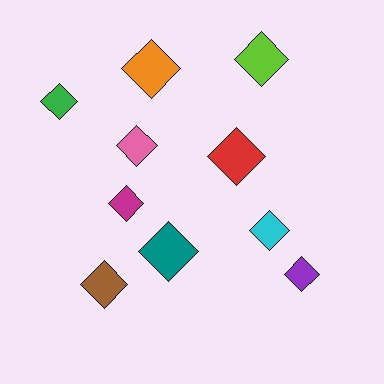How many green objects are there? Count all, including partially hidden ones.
There is 1 green object.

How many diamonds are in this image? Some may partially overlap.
There are 10 diamonds.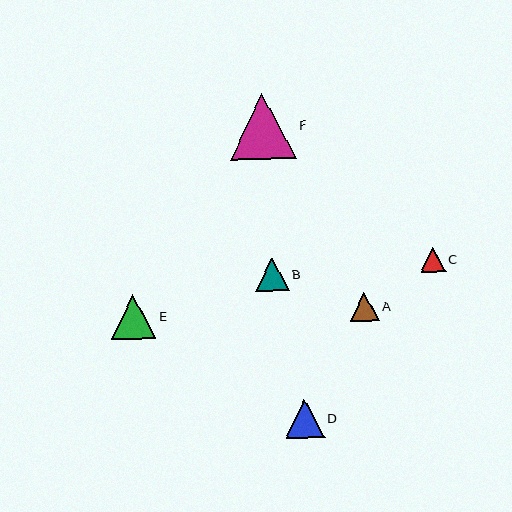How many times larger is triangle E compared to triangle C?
Triangle E is approximately 1.8 times the size of triangle C.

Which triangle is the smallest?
Triangle C is the smallest with a size of approximately 25 pixels.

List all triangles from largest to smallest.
From largest to smallest: F, E, D, B, A, C.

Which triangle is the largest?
Triangle F is the largest with a size of approximately 66 pixels.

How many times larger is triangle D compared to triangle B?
Triangle D is approximately 1.2 times the size of triangle B.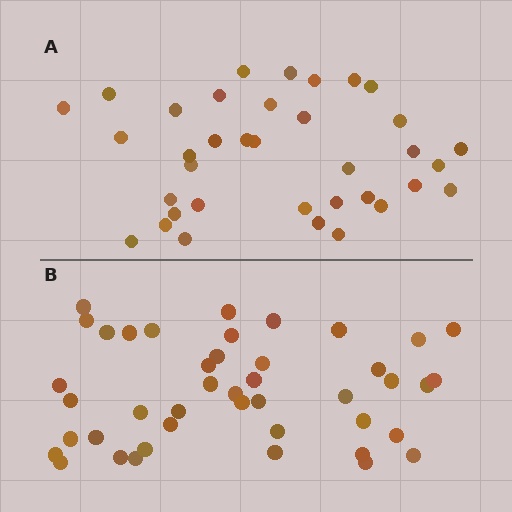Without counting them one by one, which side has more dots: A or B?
Region B (the bottom region) has more dots.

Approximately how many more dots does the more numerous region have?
Region B has roughly 8 or so more dots than region A.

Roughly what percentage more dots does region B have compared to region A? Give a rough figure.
About 20% more.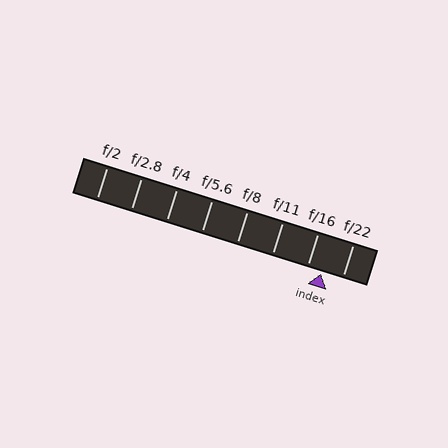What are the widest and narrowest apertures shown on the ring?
The widest aperture shown is f/2 and the narrowest is f/22.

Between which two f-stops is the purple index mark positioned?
The index mark is between f/16 and f/22.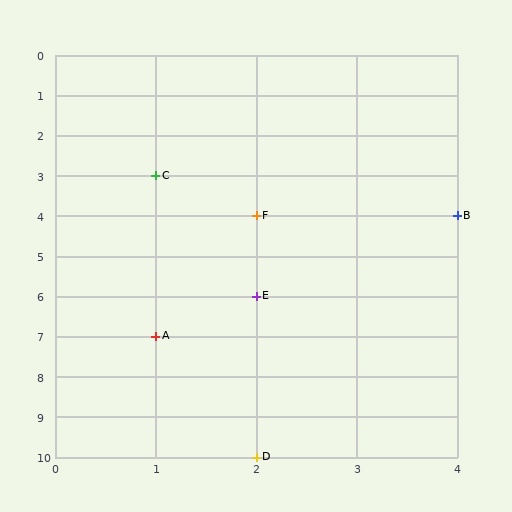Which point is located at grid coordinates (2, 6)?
Point E is at (2, 6).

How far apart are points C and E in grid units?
Points C and E are 1 column and 3 rows apart (about 3.2 grid units diagonally).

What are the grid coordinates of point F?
Point F is at grid coordinates (2, 4).